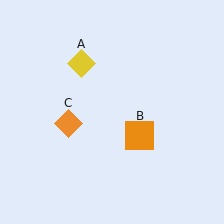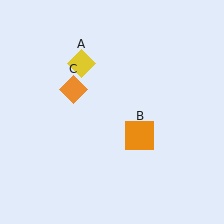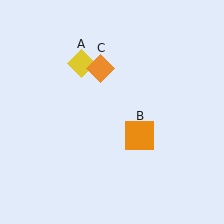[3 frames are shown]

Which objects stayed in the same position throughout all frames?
Yellow diamond (object A) and orange square (object B) remained stationary.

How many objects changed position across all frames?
1 object changed position: orange diamond (object C).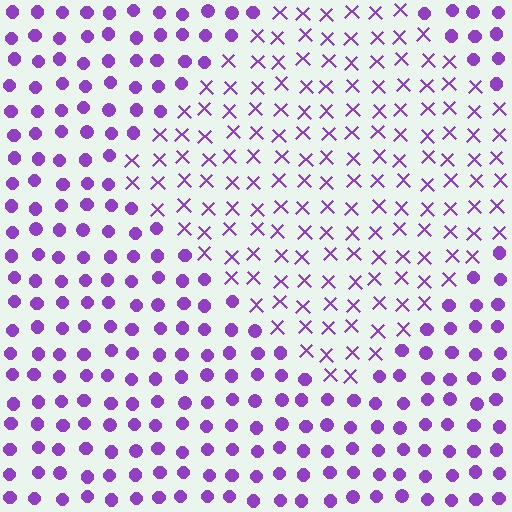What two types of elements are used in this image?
The image uses X marks inside the diamond region and circles outside it.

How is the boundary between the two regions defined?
The boundary is defined by a change in element shape: X marks inside vs. circles outside. All elements share the same color and spacing.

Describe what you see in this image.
The image is filled with small purple elements arranged in a uniform grid. A diamond-shaped region contains X marks, while the surrounding area contains circles. The boundary is defined purely by the change in element shape.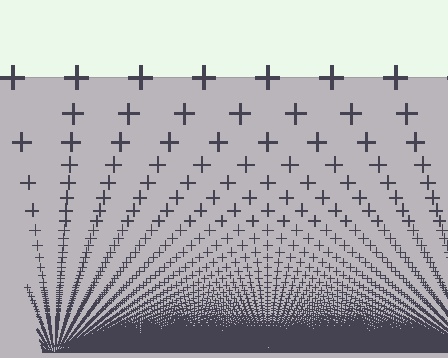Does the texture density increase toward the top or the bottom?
Density increases toward the bottom.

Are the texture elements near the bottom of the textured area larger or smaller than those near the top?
Smaller. The gradient is inverted — elements near the bottom are smaller and denser.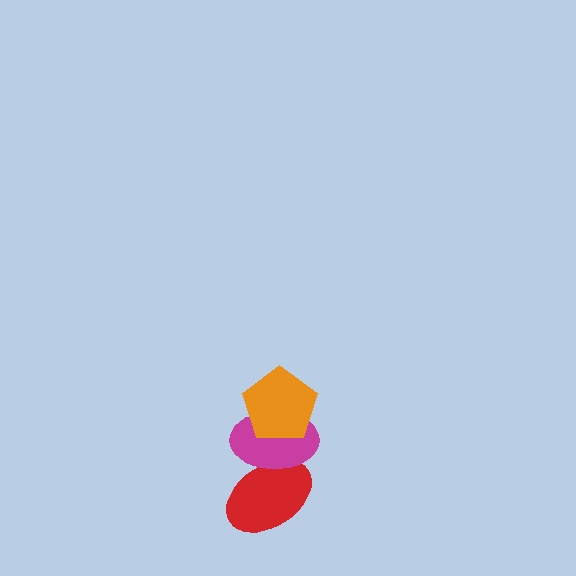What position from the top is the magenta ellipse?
The magenta ellipse is 2nd from the top.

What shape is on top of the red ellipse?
The magenta ellipse is on top of the red ellipse.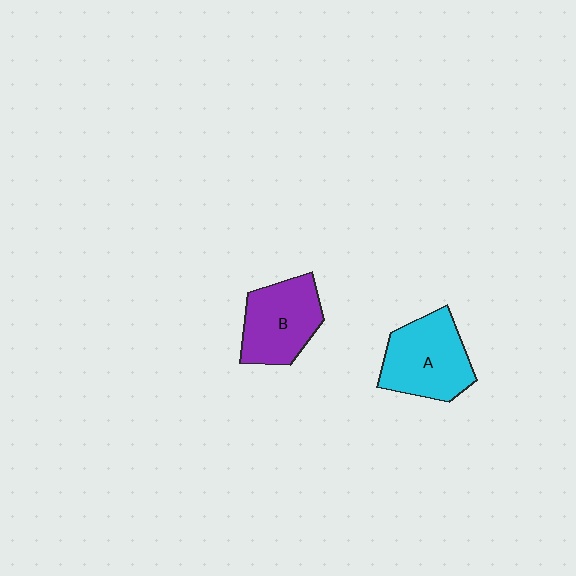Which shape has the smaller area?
Shape B (purple).